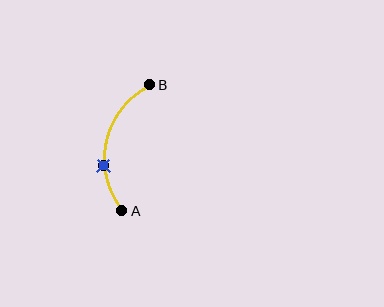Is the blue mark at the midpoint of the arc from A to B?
No. The blue mark lies on the arc but is closer to endpoint A. The arc midpoint would be at the point on the curve equidistant along the arc from both A and B.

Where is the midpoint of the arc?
The arc midpoint is the point on the curve farthest from the straight line joining A and B. It sits to the left of that line.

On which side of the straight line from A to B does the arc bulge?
The arc bulges to the left of the straight line connecting A and B.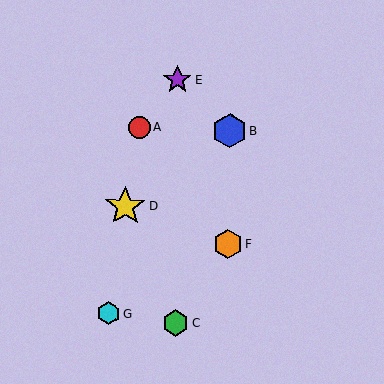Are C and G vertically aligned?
No, C is at x≈176 and G is at x≈108.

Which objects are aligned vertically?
Objects C, E are aligned vertically.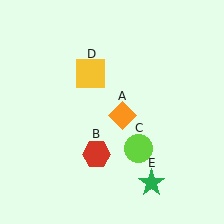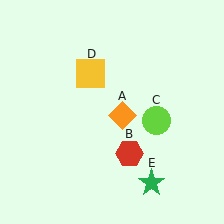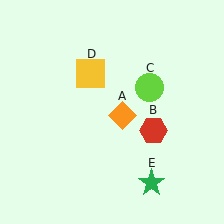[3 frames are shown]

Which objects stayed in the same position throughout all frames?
Orange diamond (object A) and yellow square (object D) and green star (object E) remained stationary.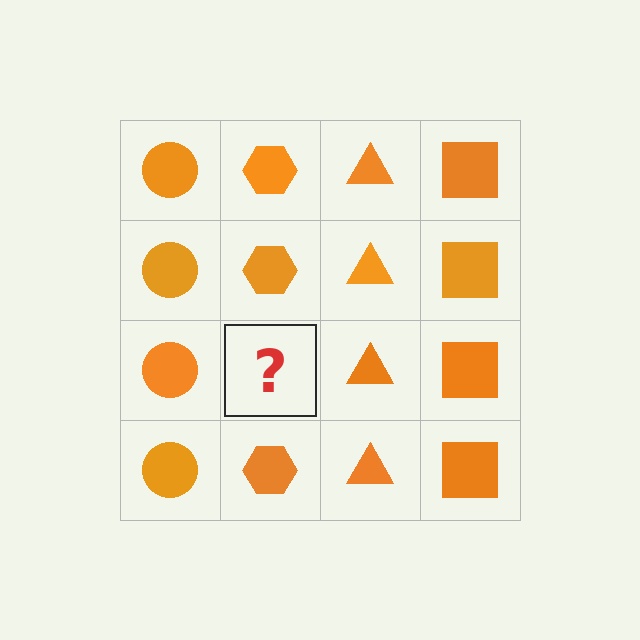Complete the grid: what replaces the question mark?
The question mark should be replaced with an orange hexagon.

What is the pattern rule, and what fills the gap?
The rule is that each column has a consistent shape. The gap should be filled with an orange hexagon.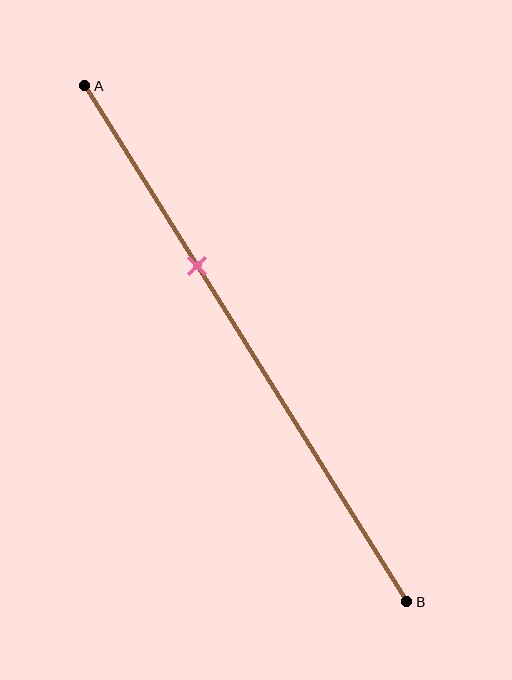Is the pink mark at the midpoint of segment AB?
No, the mark is at about 35% from A, not at the 50% midpoint.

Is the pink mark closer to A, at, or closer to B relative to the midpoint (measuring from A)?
The pink mark is closer to point A than the midpoint of segment AB.